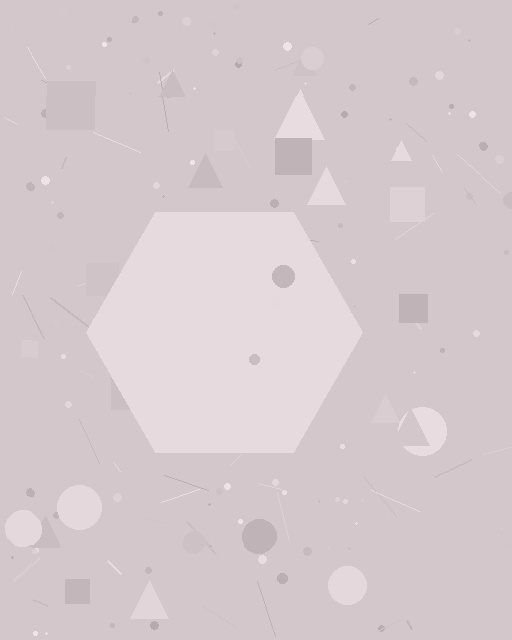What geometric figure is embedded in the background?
A hexagon is embedded in the background.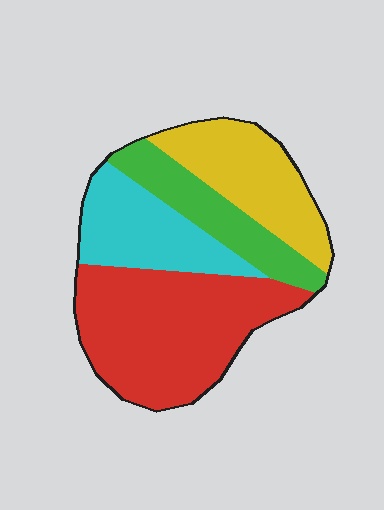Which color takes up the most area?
Red, at roughly 40%.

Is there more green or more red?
Red.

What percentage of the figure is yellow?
Yellow covers about 20% of the figure.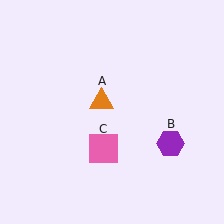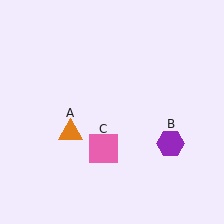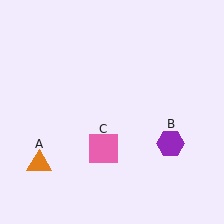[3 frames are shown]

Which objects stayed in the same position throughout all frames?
Purple hexagon (object B) and pink square (object C) remained stationary.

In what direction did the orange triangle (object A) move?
The orange triangle (object A) moved down and to the left.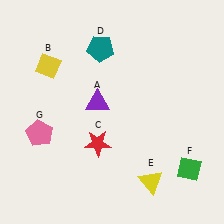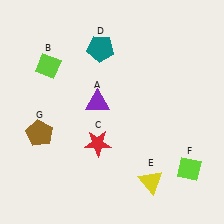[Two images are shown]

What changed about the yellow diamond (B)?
In Image 1, B is yellow. In Image 2, it changed to lime.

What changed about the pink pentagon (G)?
In Image 1, G is pink. In Image 2, it changed to brown.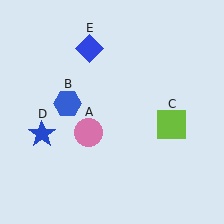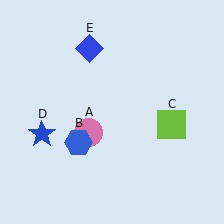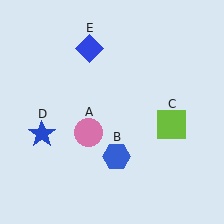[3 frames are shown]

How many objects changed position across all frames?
1 object changed position: blue hexagon (object B).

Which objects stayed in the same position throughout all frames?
Pink circle (object A) and lime square (object C) and blue star (object D) and blue diamond (object E) remained stationary.